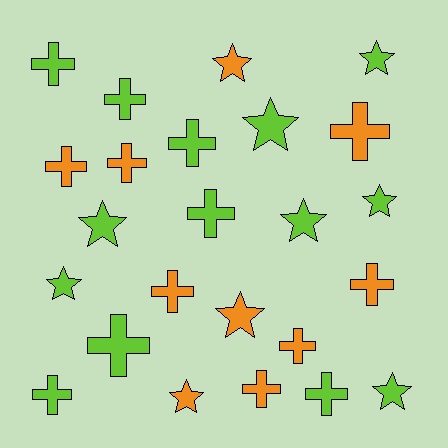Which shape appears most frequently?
Cross, with 14 objects.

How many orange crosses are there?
There are 7 orange crosses.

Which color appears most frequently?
Lime, with 14 objects.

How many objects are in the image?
There are 24 objects.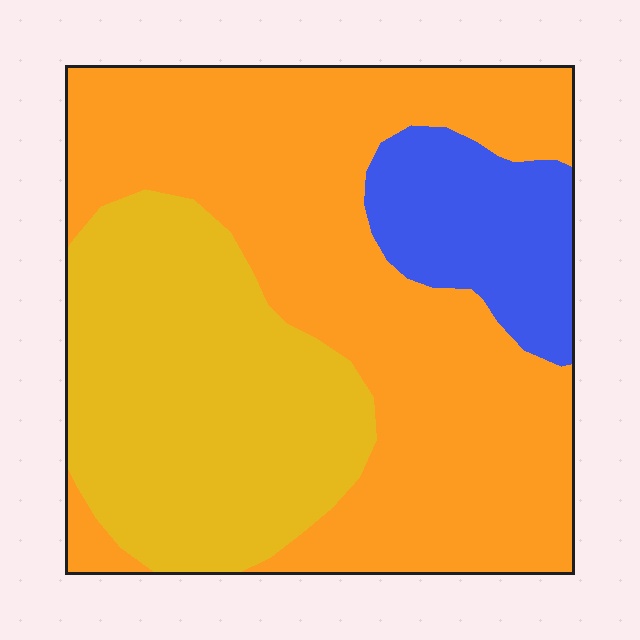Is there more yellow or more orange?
Orange.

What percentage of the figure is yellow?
Yellow takes up about one third (1/3) of the figure.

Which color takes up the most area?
Orange, at roughly 55%.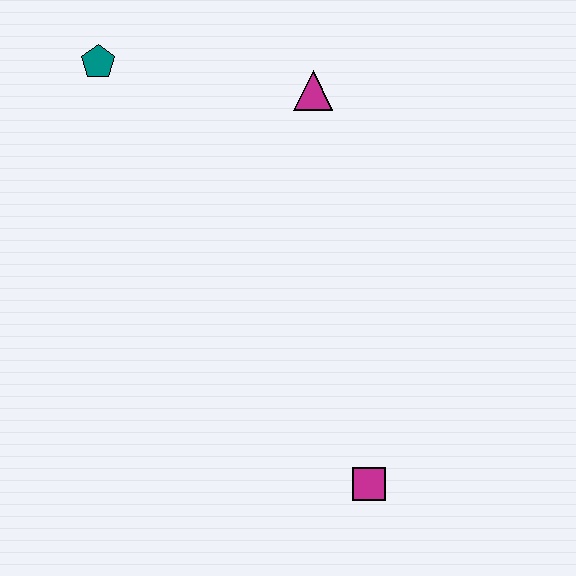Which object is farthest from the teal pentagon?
The magenta square is farthest from the teal pentagon.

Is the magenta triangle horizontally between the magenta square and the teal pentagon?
Yes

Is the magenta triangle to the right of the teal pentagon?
Yes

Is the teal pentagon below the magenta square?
No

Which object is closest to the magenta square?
The magenta triangle is closest to the magenta square.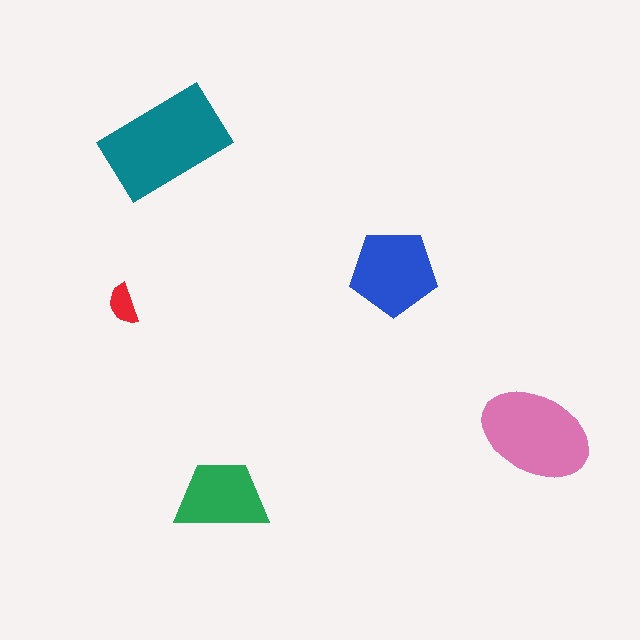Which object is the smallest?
The red semicircle.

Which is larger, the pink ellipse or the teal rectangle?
The teal rectangle.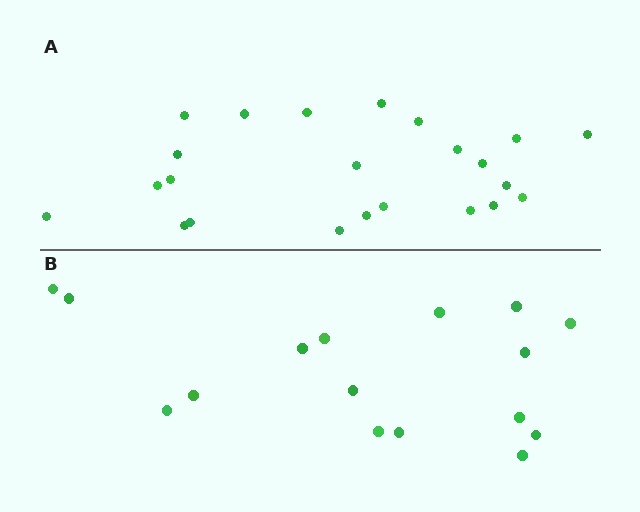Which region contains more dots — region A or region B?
Region A (the top region) has more dots.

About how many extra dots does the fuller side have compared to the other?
Region A has roughly 8 or so more dots than region B.